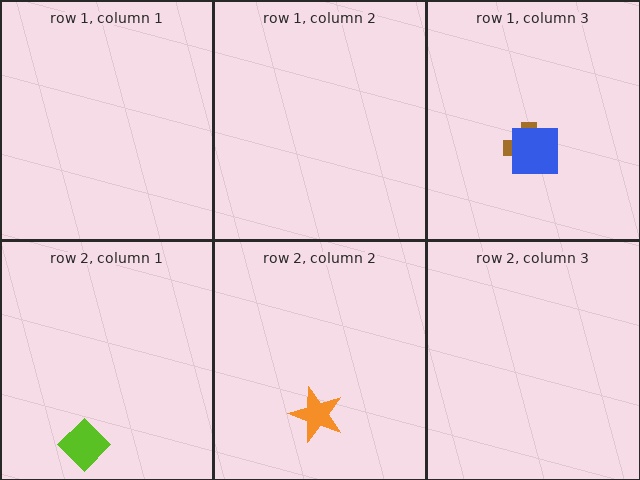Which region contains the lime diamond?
The row 2, column 1 region.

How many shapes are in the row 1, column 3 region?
2.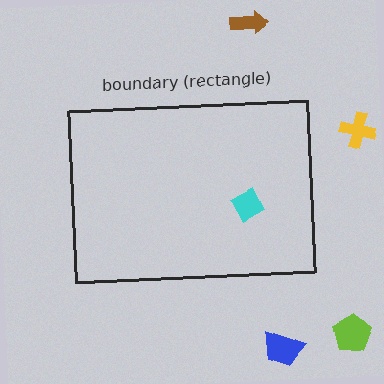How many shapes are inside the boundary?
1 inside, 4 outside.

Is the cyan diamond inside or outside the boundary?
Inside.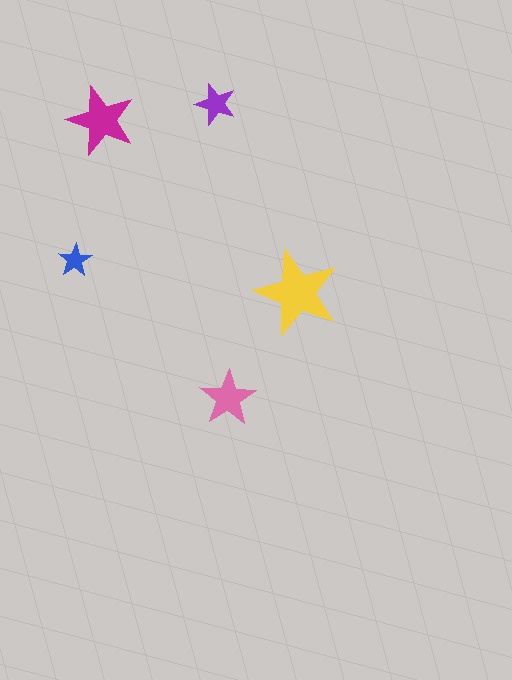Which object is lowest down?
The pink star is bottommost.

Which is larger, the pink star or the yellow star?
The yellow one.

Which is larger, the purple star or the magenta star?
The magenta one.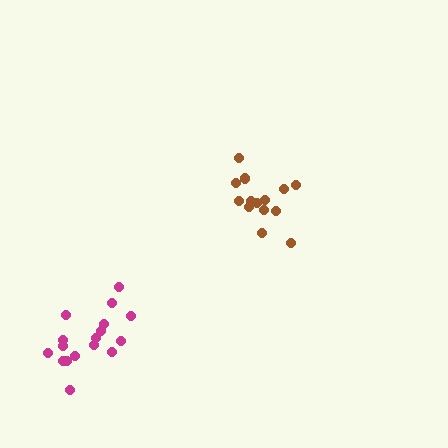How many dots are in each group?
Group 1: 17 dots, Group 2: 15 dots (32 total).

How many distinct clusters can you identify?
There are 2 distinct clusters.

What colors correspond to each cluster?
The clusters are colored: magenta, brown.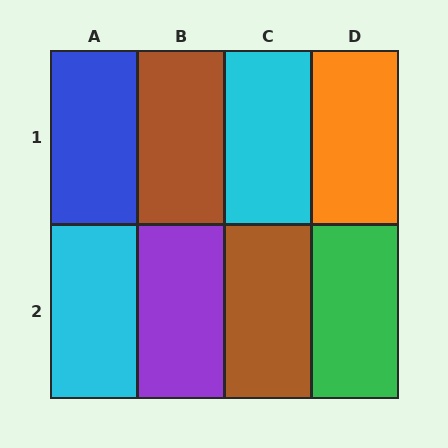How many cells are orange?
1 cell is orange.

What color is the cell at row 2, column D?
Green.